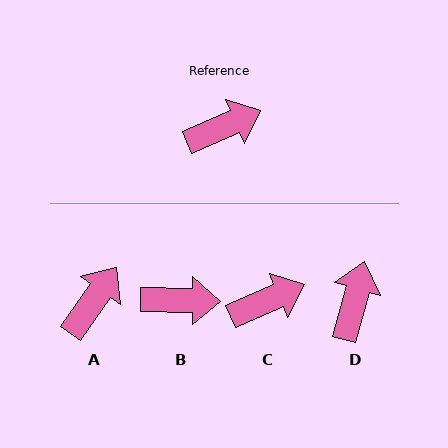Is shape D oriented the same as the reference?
No, it is off by about 52 degrees.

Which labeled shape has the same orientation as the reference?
C.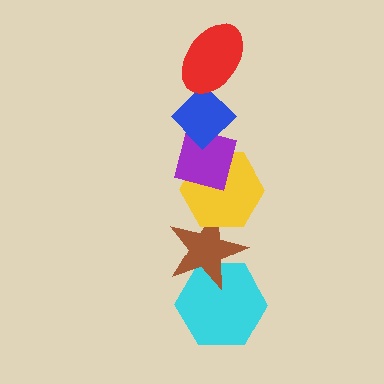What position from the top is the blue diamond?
The blue diamond is 2nd from the top.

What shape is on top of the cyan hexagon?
The brown star is on top of the cyan hexagon.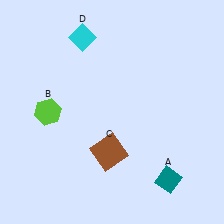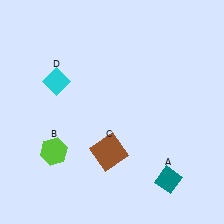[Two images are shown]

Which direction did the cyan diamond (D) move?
The cyan diamond (D) moved down.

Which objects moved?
The objects that moved are: the lime hexagon (B), the cyan diamond (D).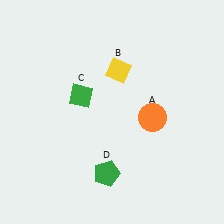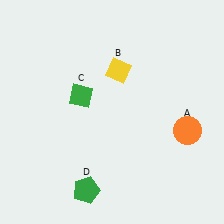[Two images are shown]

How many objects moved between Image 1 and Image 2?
2 objects moved between the two images.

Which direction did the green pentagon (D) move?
The green pentagon (D) moved left.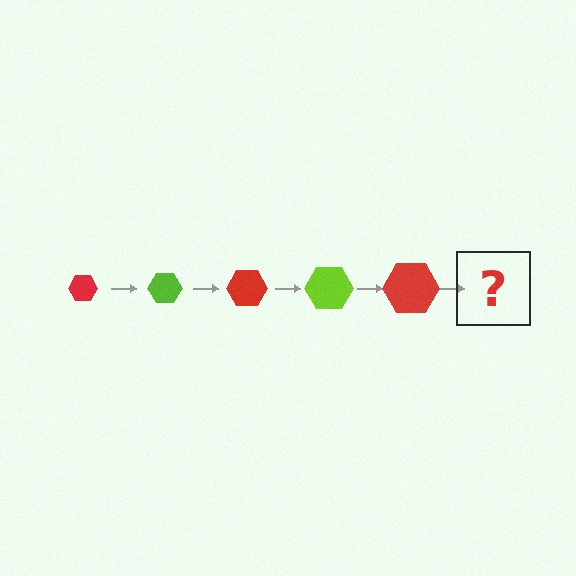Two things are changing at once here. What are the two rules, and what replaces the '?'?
The two rules are that the hexagon grows larger each step and the color cycles through red and lime. The '?' should be a lime hexagon, larger than the previous one.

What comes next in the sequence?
The next element should be a lime hexagon, larger than the previous one.